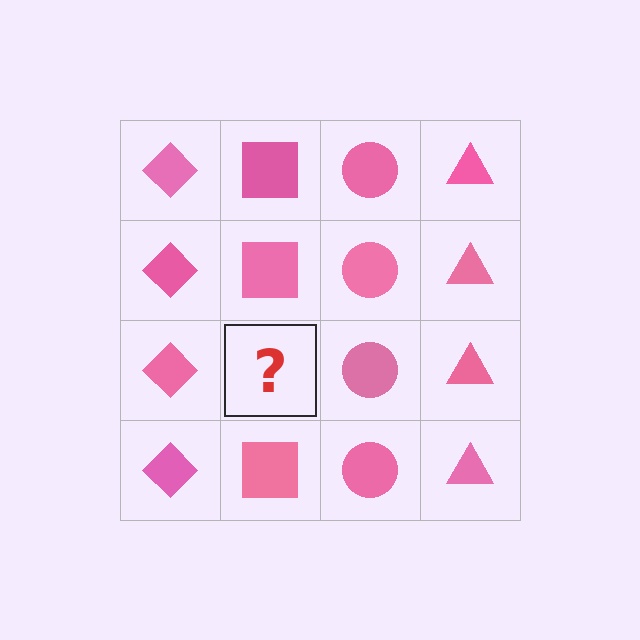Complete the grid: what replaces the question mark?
The question mark should be replaced with a pink square.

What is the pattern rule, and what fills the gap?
The rule is that each column has a consistent shape. The gap should be filled with a pink square.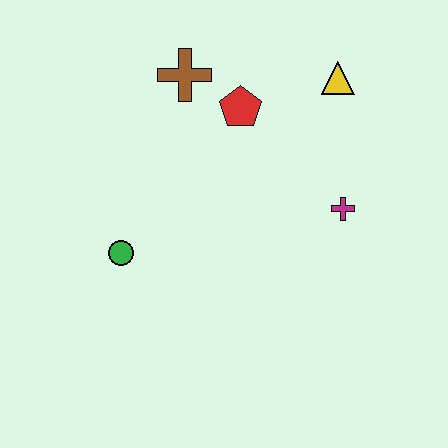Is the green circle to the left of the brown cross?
Yes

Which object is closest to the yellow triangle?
The red pentagon is closest to the yellow triangle.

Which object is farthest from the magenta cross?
The green circle is farthest from the magenta cross.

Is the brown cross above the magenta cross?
Yes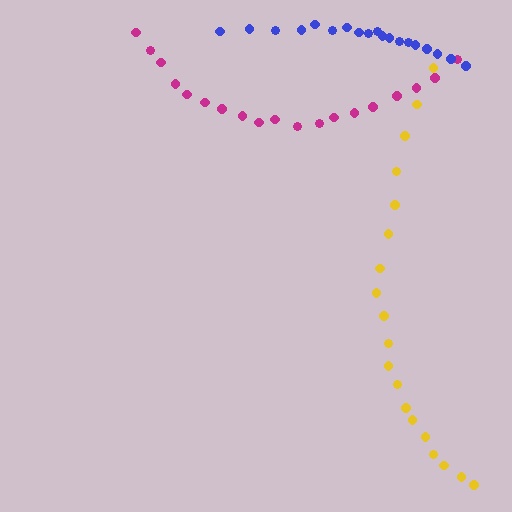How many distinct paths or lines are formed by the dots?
There are 3 distinct paths.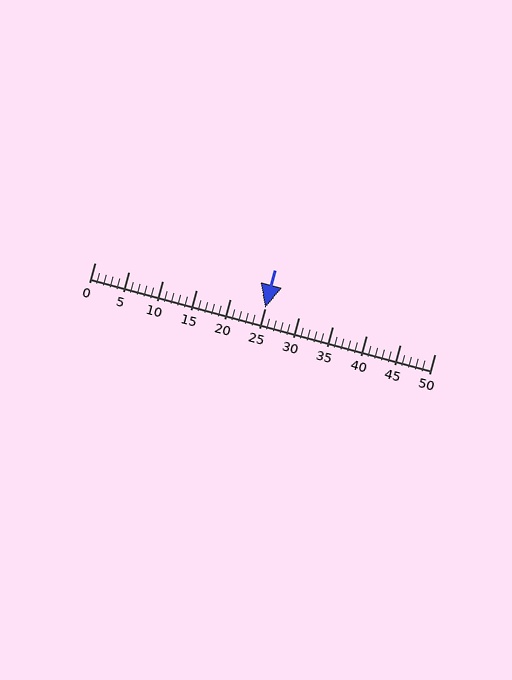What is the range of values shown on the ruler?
The ruler shows values from 0 to 50.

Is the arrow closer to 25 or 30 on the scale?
The arrow is closer to 25.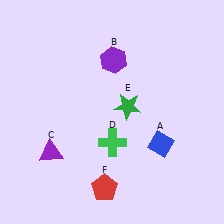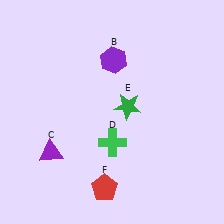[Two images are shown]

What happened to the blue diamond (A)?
The blue diamond (A) was removed in Image 2. It was in the bottom-right area of Image 1.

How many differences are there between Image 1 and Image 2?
There is 1 difference between the two images.